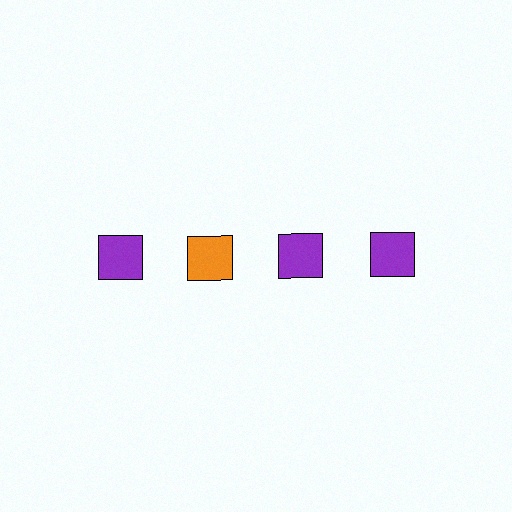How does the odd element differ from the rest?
It has a different color: orange instead of purple.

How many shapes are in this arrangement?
There are 4 shapes arranged in a grid pattern.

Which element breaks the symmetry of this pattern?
The orange square in the top row, second from left column breaks the symmetry. All other shapes are purple squares.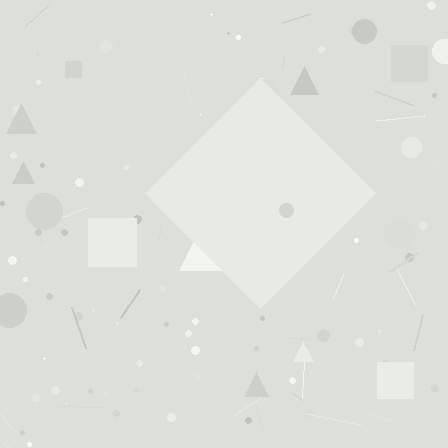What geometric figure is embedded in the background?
A diamond is embedded in the background.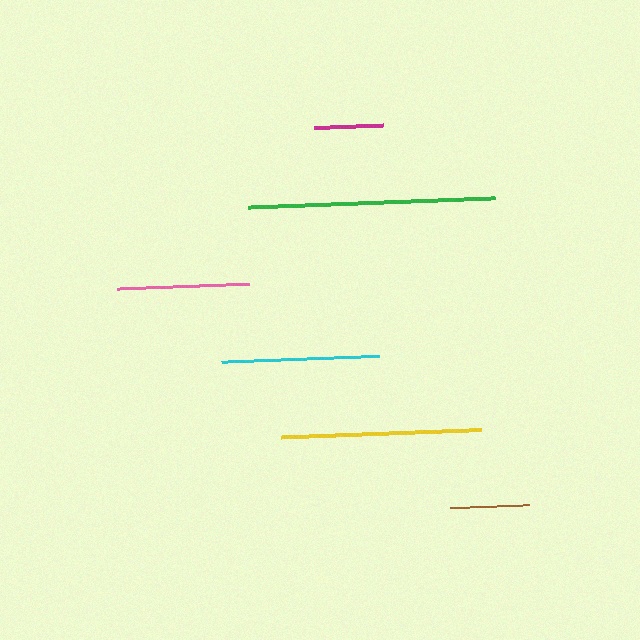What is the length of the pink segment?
The pink segment is approximately 132 pixels long.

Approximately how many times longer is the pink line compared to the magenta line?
The pink line is approximately 1.9 times the length of the magenta line.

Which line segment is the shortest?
The magenta line is the shortest at approximately 70 pixels.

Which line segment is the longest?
The green line is the longest at approximately 247 pixels.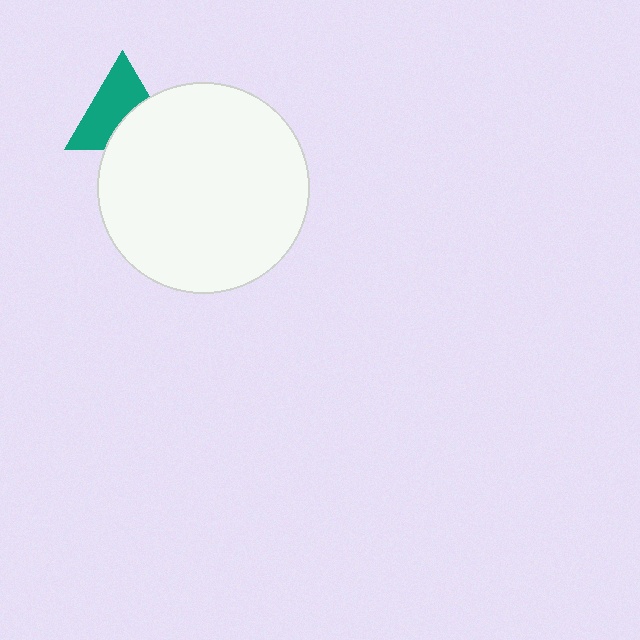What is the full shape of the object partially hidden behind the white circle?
The partially hidden object is a teal triangle.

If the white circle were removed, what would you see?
You would see the complete teal triangle.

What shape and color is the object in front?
The object in front is a white circle.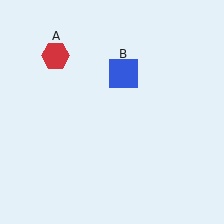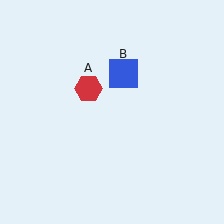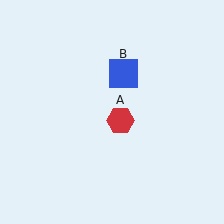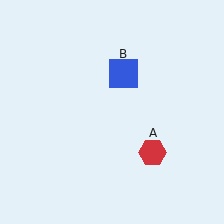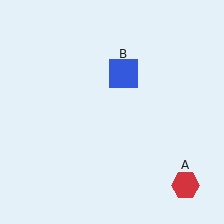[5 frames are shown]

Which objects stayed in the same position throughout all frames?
Blue square (object B) remained stationary.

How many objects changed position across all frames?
1 object changed position: red hexagon (object A).